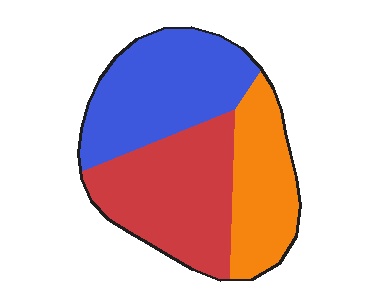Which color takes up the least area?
Orange, at roughly 25%.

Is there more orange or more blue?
Blue.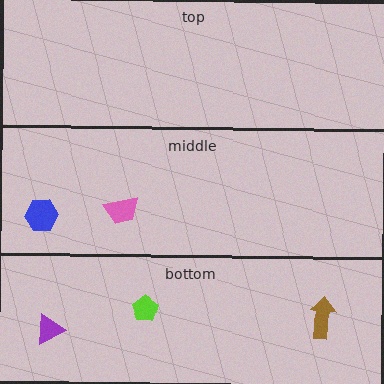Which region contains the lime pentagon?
The bottom region.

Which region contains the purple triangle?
The bottom region.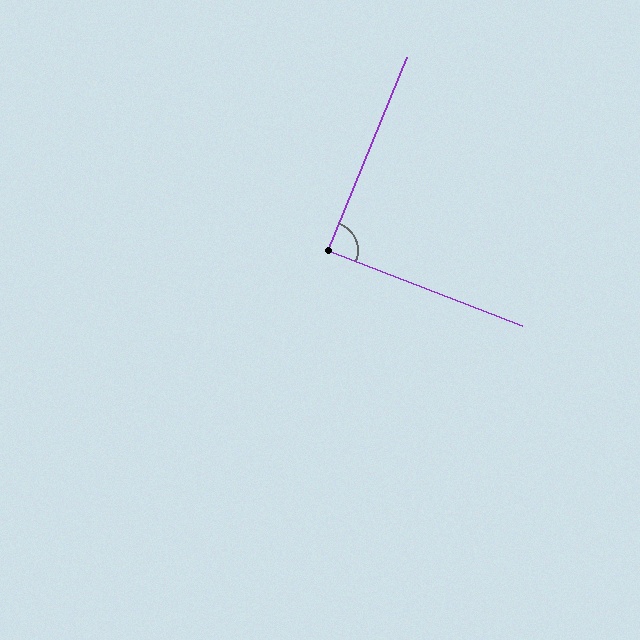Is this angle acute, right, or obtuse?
It is approximately a right angle.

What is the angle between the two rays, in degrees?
Approximately 89 degrees.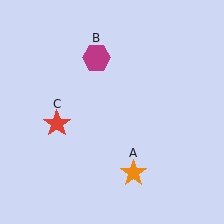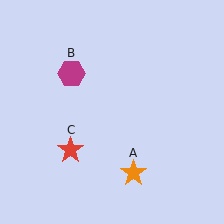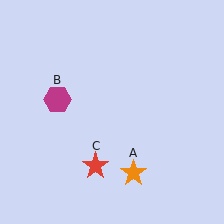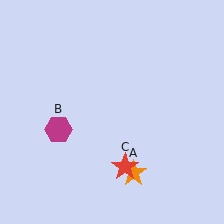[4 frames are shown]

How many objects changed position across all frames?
2 objects changed position: magenta hexagon (object B), red star (object C).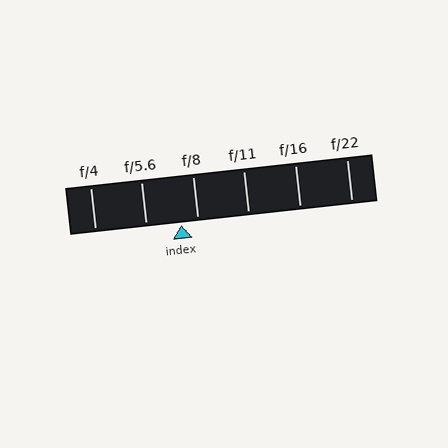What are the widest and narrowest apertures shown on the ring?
The widest aperture shown is f/4 and the narrowest is f/22.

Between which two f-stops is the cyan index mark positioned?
The index mark is between f/5.6 and f/8.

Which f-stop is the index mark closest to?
The index mark is closest to f/8.